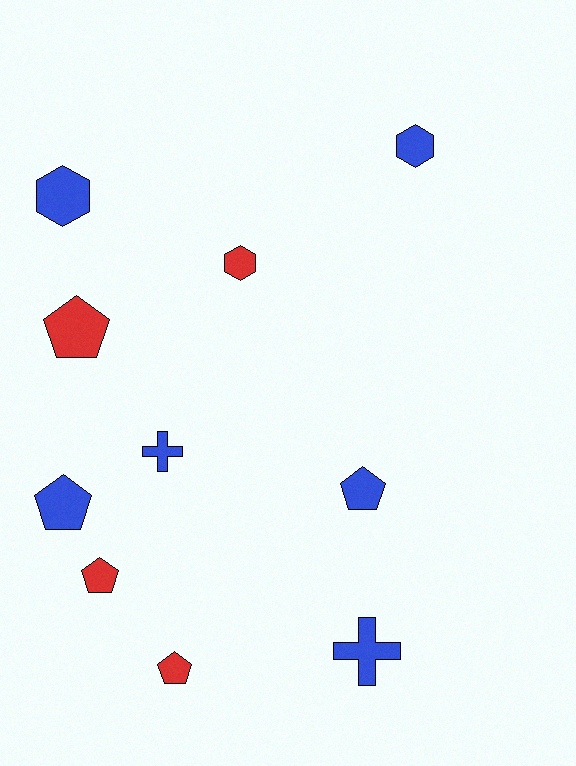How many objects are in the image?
There are 10 objects.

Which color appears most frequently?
Blue, with 6 objects.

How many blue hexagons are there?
There are 2 blue hexagons.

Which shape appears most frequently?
Pentagon, with 5 objects.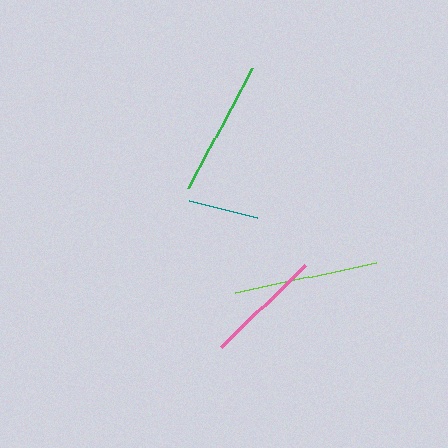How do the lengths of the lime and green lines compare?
The lime and green lines are approximately the same length.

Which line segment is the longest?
The lime line is the longest at approximately 145 pixels.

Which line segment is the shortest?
The teal line is the shortest at approximately 70 pixels.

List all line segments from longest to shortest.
From longest to shortest: lime, green, pink, teal.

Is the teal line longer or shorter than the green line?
The green line is longer than the teal line.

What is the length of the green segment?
The green segment is approximately 136 pixels long.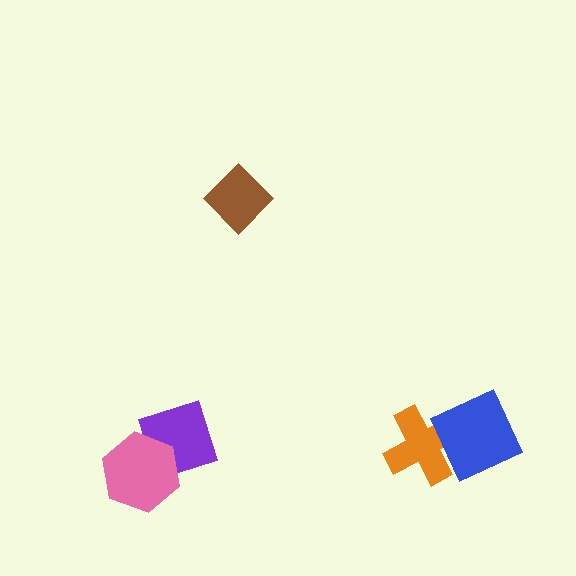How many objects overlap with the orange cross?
1 object overlaps with the orange cross.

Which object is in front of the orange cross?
The blue diamond is in front of the orange cross.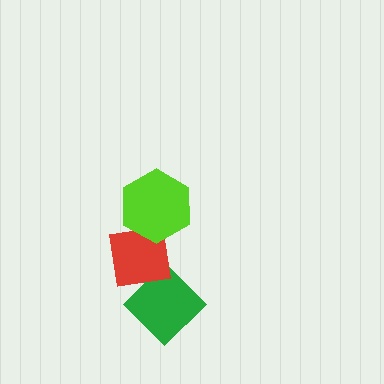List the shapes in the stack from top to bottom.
From top to bottom: the lime hexagon, the red square, the green diamond.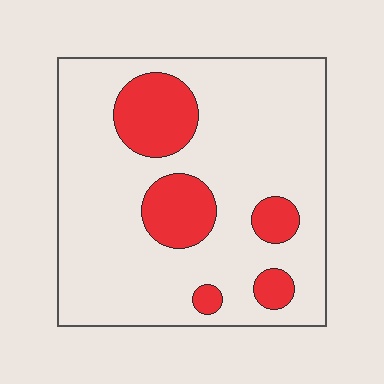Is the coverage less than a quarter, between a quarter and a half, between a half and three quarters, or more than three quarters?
Less than a quarter.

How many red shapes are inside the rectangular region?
5.